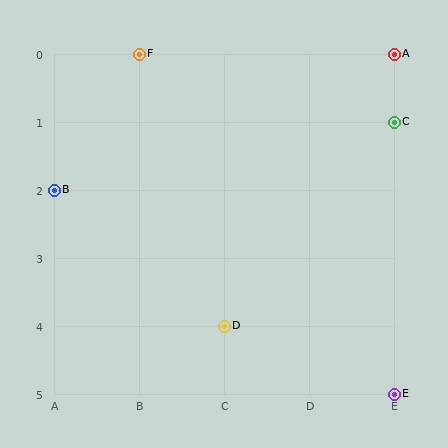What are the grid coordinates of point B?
Point B is at grid coordinates (A, 2).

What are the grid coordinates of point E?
Point E is at grid coordinates (E, 5).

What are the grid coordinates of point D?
Point D is at grid coordinates (C, 4).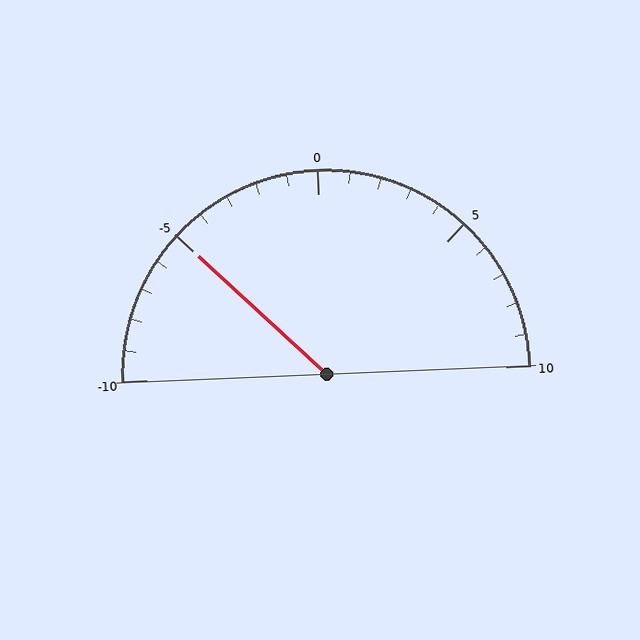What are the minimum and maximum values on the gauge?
The gauge ranges from -10 to 10.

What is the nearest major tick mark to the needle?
The nearest major tick mark is -5.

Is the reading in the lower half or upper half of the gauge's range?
The reading is in the lower half of the range (-10 to 10).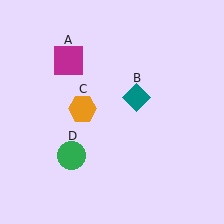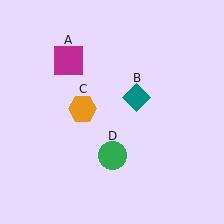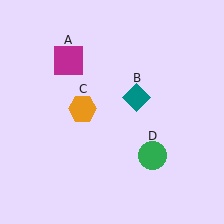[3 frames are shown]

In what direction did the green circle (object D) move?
The green circle (object D) moved right.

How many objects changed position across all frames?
1 object changed position: green circle (object D).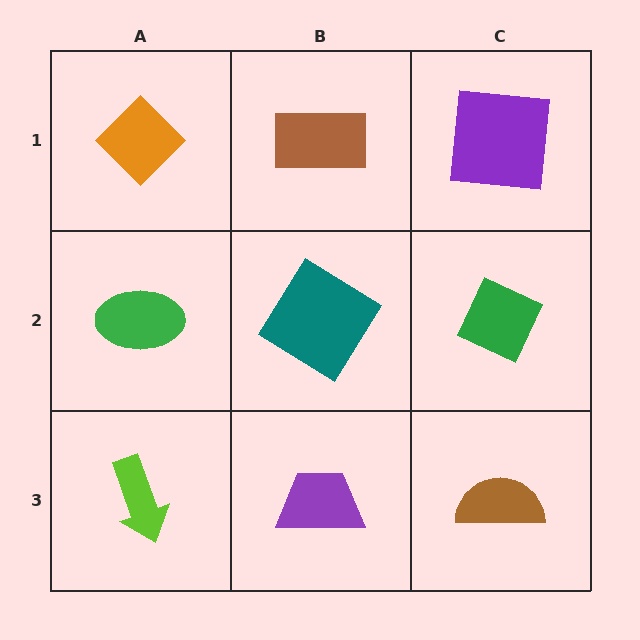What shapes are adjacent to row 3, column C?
A green diamond (row 2, column C), a purple trapezoid (row 3, column B).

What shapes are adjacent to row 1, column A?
A green ellipse (row 2, column A), a brown rectangle (row 1, column B).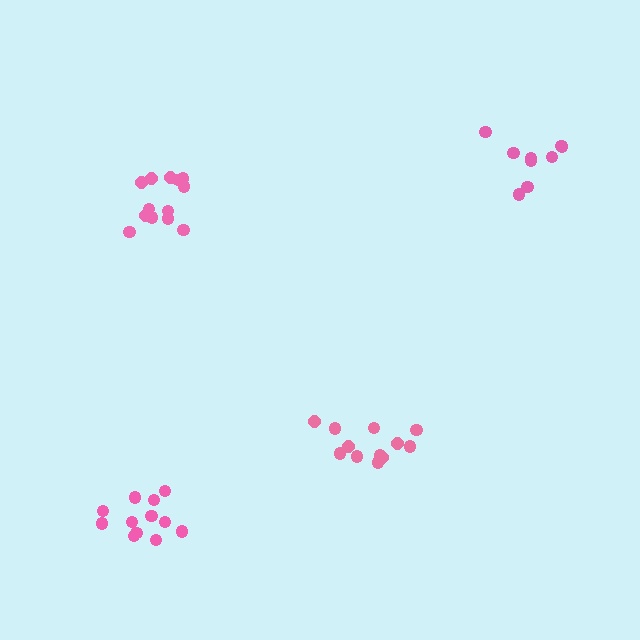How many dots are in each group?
Group 1: 12 dots, Group 2: 13 dots, Group 3: 9 dots, Group 4: 12 dots (46 total).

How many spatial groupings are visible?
There are 4 spatial groupings.